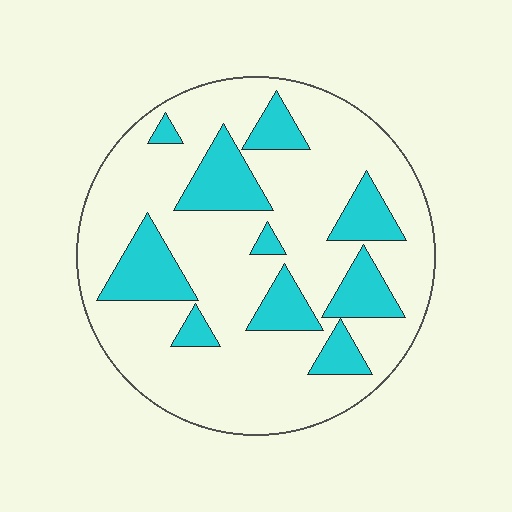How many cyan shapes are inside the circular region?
10.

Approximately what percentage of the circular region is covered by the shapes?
Approximately 25%.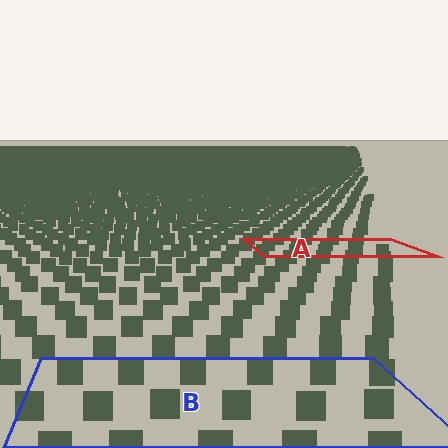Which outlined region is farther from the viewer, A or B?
Region A is farther from the viewer — the texture elements inside it appear smaller and more densely packed.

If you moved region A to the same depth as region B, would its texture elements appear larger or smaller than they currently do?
They would appear larger. At a closer depth, the same texture elements are projected at a bigger on-screen size.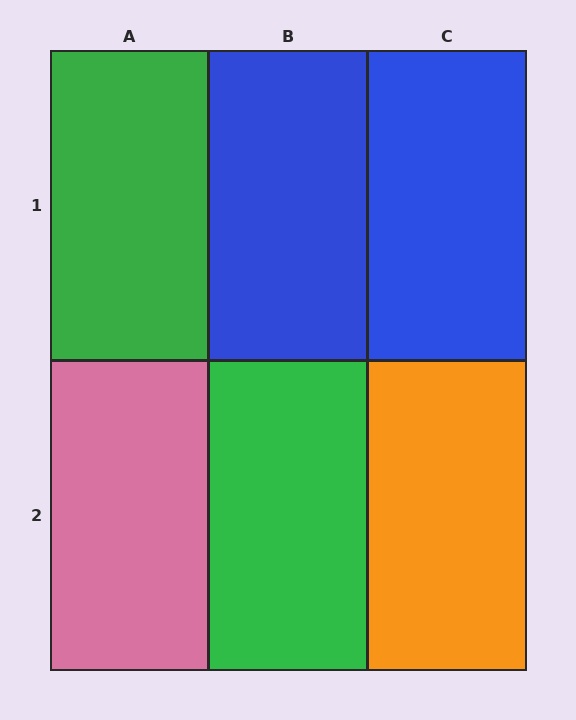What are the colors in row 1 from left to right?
Green, blue, blue.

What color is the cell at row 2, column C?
Orange.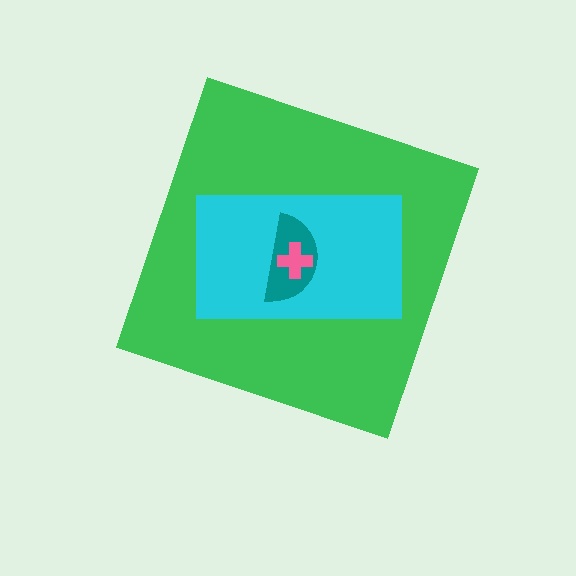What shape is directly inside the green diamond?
The cyan rectangle.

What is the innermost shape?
The pink cross.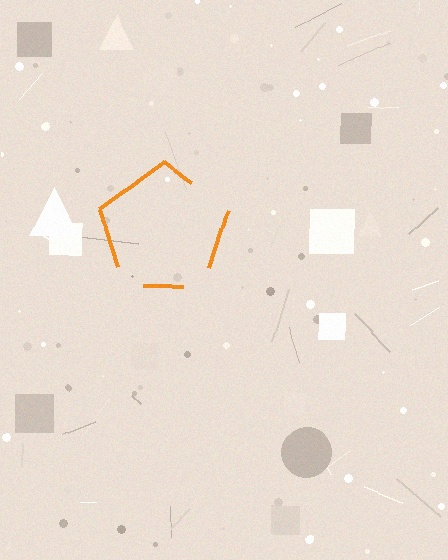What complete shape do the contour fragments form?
The contour fragments form a pentagon.